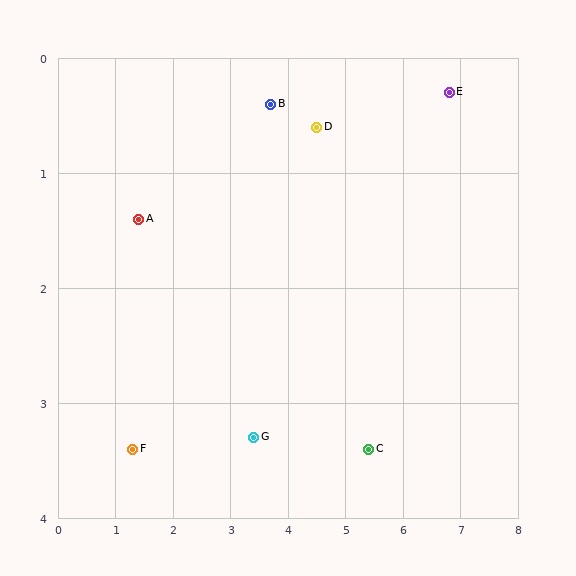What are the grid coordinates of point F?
Point F is at approximately (1.3, 3.4).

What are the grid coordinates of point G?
Point G is at approximately (3.4, 3.3).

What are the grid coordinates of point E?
Point E is at approximately (6.8, 0.3).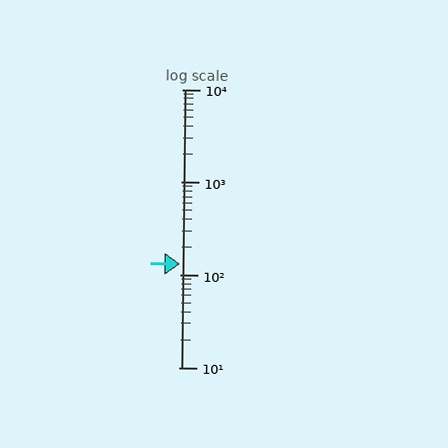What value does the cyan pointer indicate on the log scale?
The pointer indicates approximately 130.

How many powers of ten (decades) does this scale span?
The scale spans 3 decades, from 10 to 10000.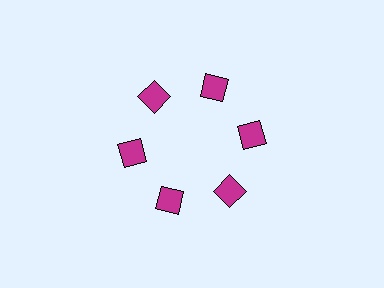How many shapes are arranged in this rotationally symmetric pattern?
There are 6 shapes, arranged in 6 groups of 1.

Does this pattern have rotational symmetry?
Yes, this pattern has 6-fold rotational symmetry. It looks the same after rotating 60 degrees around the center.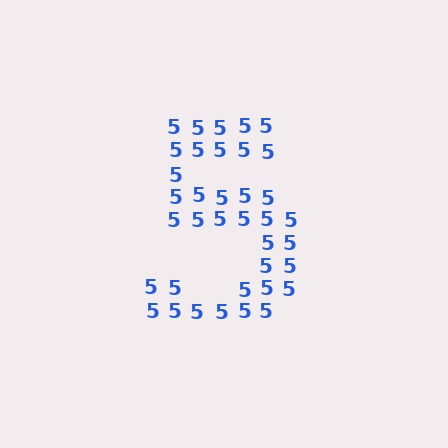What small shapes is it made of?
It is made of small digit 5's.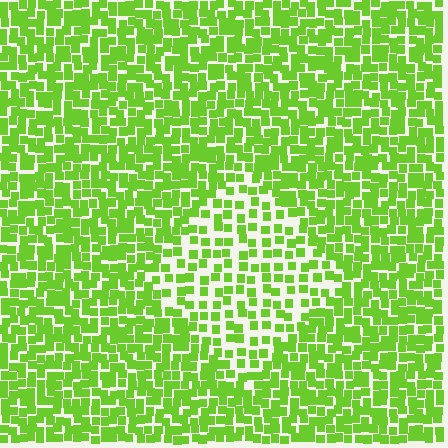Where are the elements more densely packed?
The elements are more densely packed outside the diamond boundary.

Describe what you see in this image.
The image contains small lime elements arranged at two different densities. A diamond-shaped region is visible where the elements are less densely packed than the surrounding area.